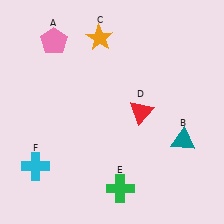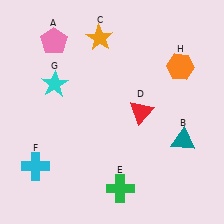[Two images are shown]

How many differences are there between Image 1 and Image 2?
There are 2 differences between the two images.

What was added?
A cyan star (G), an orange hexagon (H) were added in Image 2.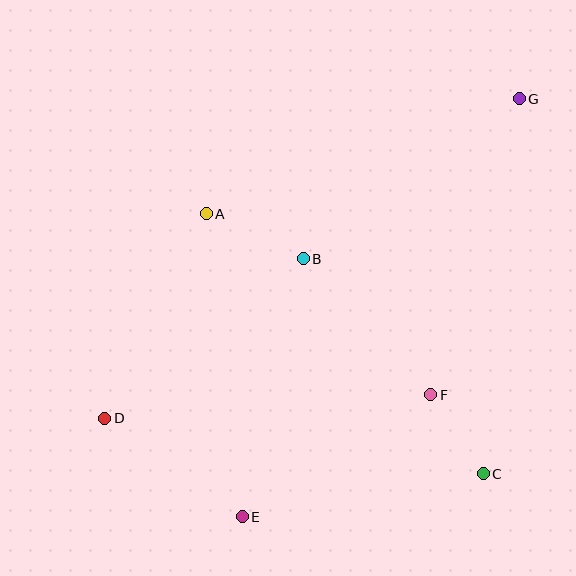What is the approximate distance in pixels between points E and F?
The distance between E and F is approximately 225 pixels.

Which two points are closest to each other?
Points C and F are closest to each other.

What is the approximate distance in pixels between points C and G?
The distance between C and G is approximately 377 pixels.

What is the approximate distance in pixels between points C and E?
The distance between C and E is approximately 245 pixels.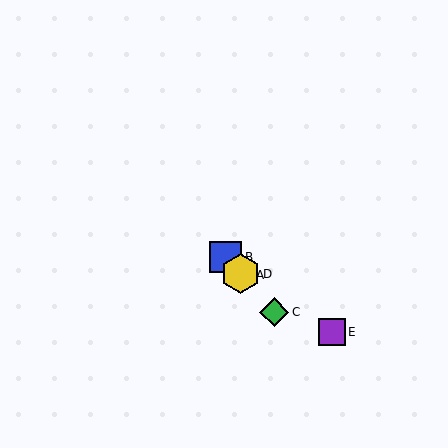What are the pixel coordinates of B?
Object B is at (226, 257).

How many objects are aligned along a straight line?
4 objects (A, B, C, D) are aligned along a straight line.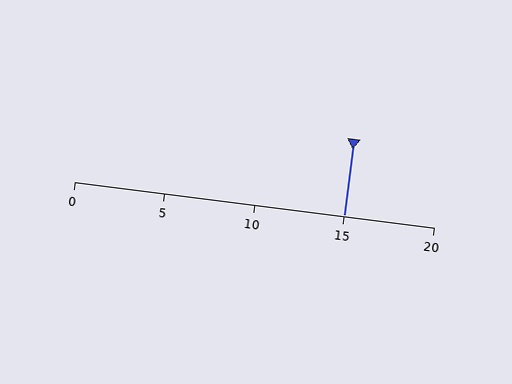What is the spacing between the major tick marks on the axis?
The major ticks are spaced 5 apart.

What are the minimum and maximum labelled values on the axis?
The axis runs from 0 to 20.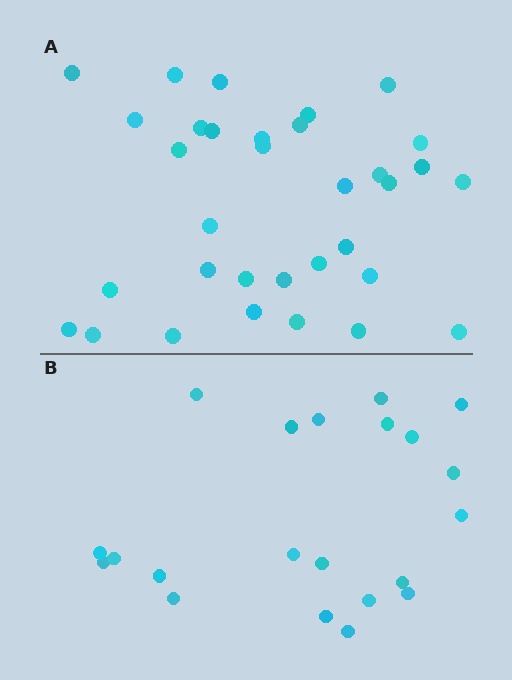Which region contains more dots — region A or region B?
Region A (the top region) has more dots.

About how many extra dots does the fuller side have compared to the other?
Region A has roughly 12 or so more dots than region B.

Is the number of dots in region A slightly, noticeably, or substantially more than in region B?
Region A has substantially more. The ratio is roughly 1.6 to 1.